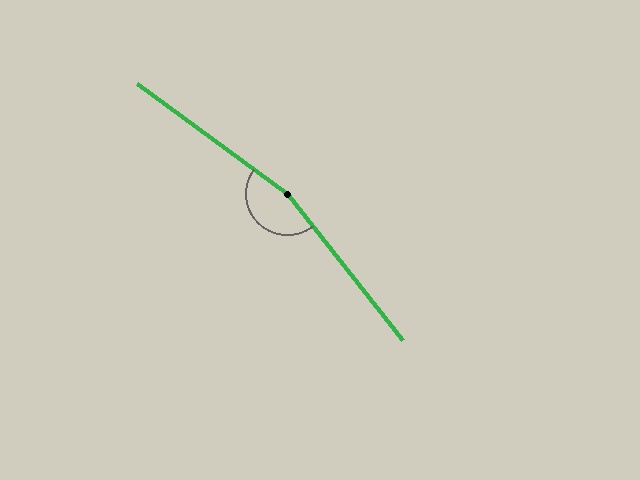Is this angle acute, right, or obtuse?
It is obtuse.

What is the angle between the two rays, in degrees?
Approximately 164 degrees.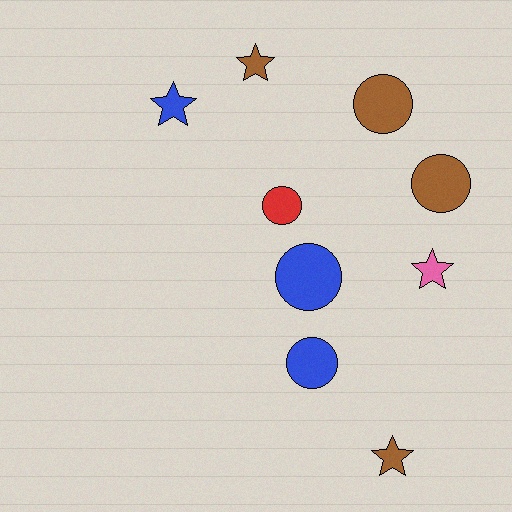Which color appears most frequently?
Brown, with 4 objects.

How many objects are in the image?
There are 9 objects.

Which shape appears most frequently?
Circle, with 5 objects.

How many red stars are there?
There are no red stars.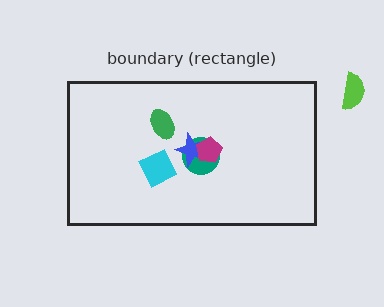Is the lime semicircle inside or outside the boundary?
Outside.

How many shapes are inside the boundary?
5 inside, 1 outside.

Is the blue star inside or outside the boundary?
Inside.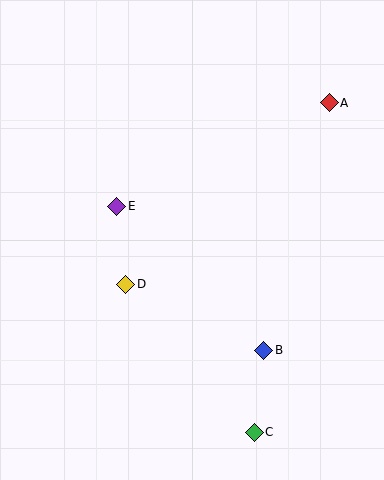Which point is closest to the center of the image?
Point D at (126, 284) is closest to the center.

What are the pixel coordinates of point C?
Point C is at (254, 432).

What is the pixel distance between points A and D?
The distance between A and D is 273 pixels.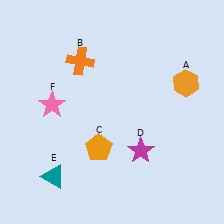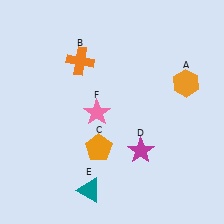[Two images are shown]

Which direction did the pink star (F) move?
The pink star (F) moved right.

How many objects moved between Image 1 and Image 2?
2 objects moved between the two images.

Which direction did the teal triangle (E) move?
The teal triangle (E) moved right.